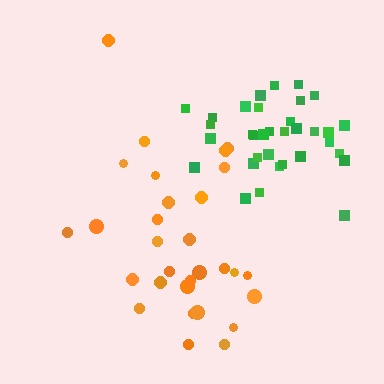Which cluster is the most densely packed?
Green.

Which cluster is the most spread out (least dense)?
Orange.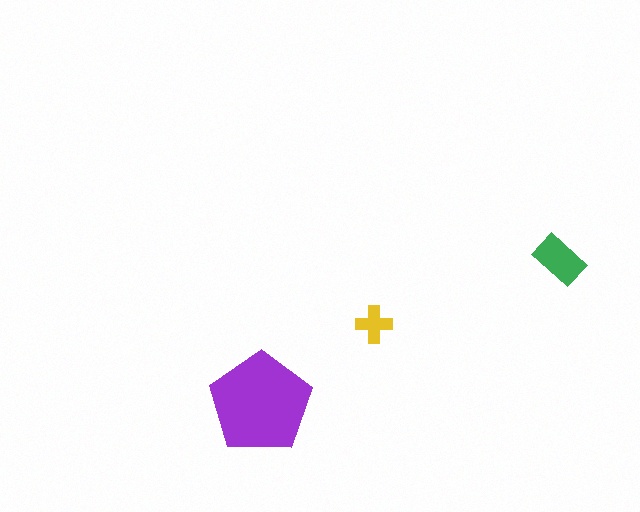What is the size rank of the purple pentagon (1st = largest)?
1st.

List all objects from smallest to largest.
The yellow cross, the green rectangle, the purple pentagon.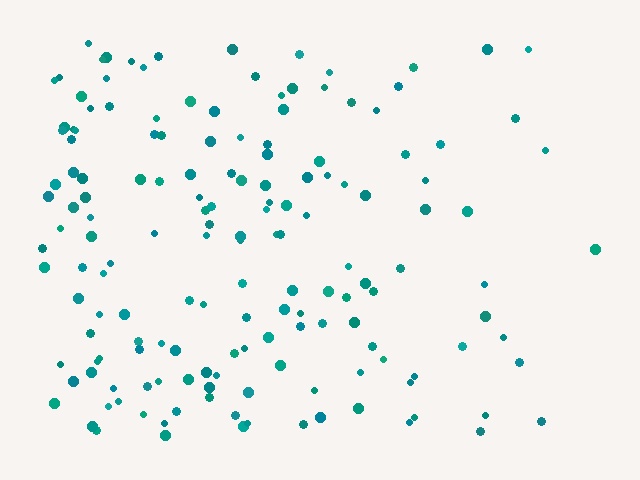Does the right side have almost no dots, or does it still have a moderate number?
Still a moderate number, just noticeably fewer than the left.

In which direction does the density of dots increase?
From right to left, with the left side densest.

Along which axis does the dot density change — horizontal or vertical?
Horizontal.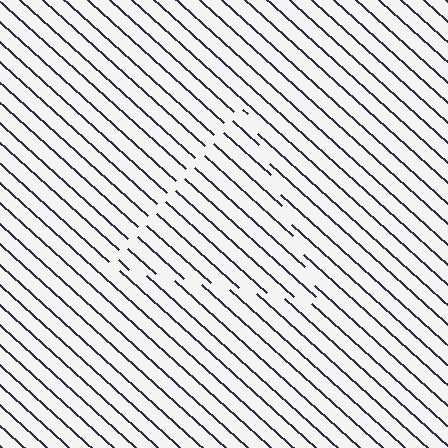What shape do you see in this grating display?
An illusory triangle. The interior of the shape contains the same grating, shifted by half a period — the contour is defined by the phase discontinuity where line-ends from the inner and outer gratings abut.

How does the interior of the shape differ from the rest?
The interior of the shape contains the same grating, shifted by half a period — the contour is defined by the phase discontinuity where line-ends from the inner and outer gratings abut.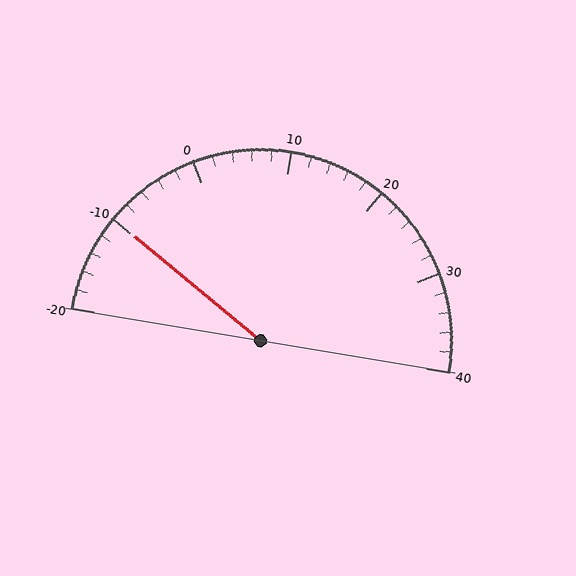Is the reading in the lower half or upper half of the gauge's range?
The reading is in the lower half of the range (-20 to 40).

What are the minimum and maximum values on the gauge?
The gauge ranges from -20 to 40.